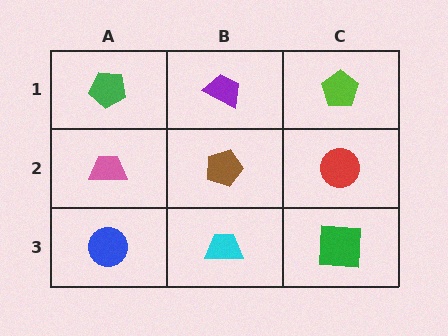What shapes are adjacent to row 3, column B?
A brown pentagon (row 2, column B), a blue circle (row 3, column A), a green square (row 3, column C).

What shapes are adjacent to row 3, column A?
A pink trapezoid (row 2, column A), a cyan trapezoid (row 3, column B).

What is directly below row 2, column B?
A cyan trapezoid.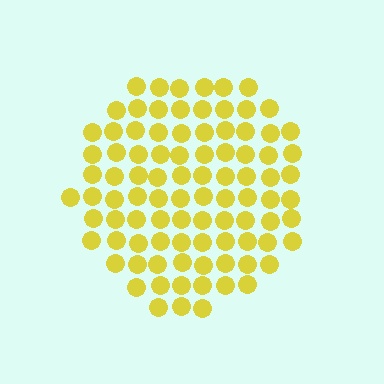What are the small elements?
The small elements are circles.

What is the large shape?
The large shape is a circle.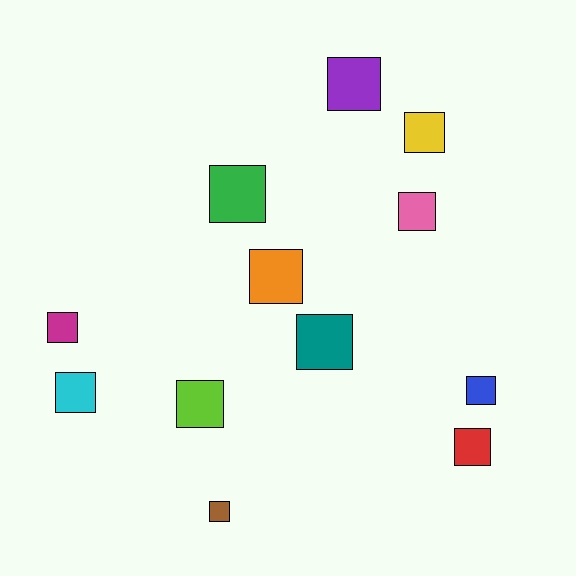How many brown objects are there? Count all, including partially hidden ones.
There is 1 brown object.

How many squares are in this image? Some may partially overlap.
There are 12 squares.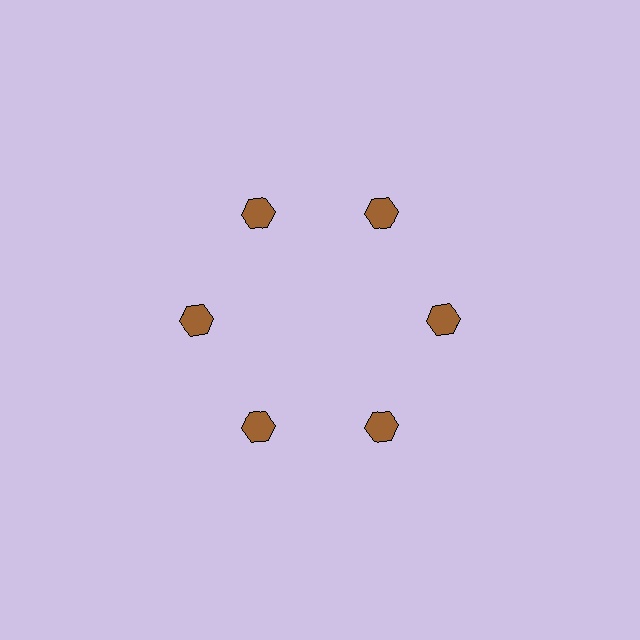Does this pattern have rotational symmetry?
Yes, this pattern has 6-fold rotational symmetry. It looks the same after rotating 60 degrees around the center.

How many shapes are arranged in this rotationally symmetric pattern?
There are 6 shapes, arranged in 6 groups of 1.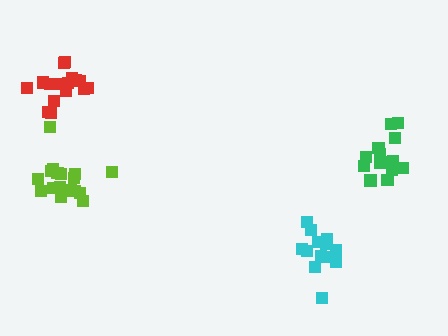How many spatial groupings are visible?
There are 4 spatial groupings.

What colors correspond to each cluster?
The clusters are colored: lime, green, cyan, red.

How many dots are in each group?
Group 1: 17 dots, Group 2: 14 dots, Group 3: 13 dots, Group 4: 16 dots (60 total).